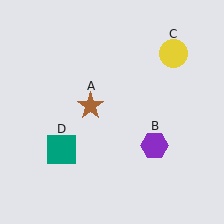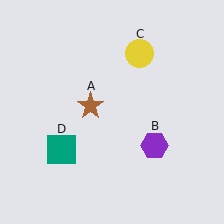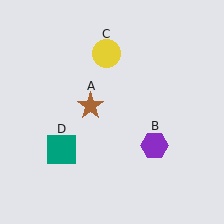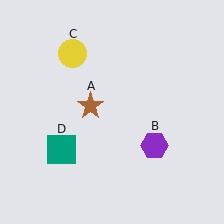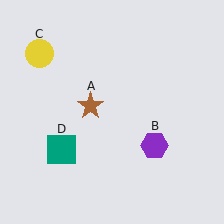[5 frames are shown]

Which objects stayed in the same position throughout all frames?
Brown star (object A) and purple hexagon (object B) and teal square (object D) remained stationary.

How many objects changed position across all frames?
1 object changed position: yellow circle (object C).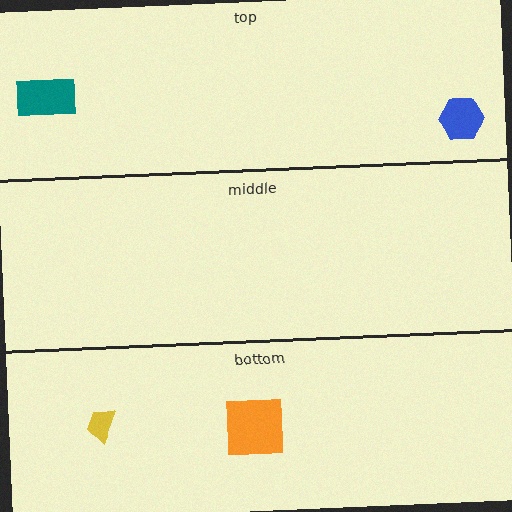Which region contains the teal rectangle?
The top region.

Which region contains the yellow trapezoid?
The bottom region.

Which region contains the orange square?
The bottom region.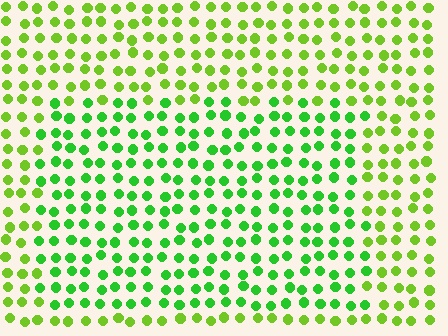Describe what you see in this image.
The image is filled with small lime elements in a uniform arrangement. A rectangle-shaped region is visible where the elements are tinted to a slightly different hue, forming a subtle color boundary.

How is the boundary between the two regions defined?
The boundary is defined purely by a slight shift in hue (about 30 degrees). Spacing, size, and orientation are identical on both sides.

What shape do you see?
I see a rectangle.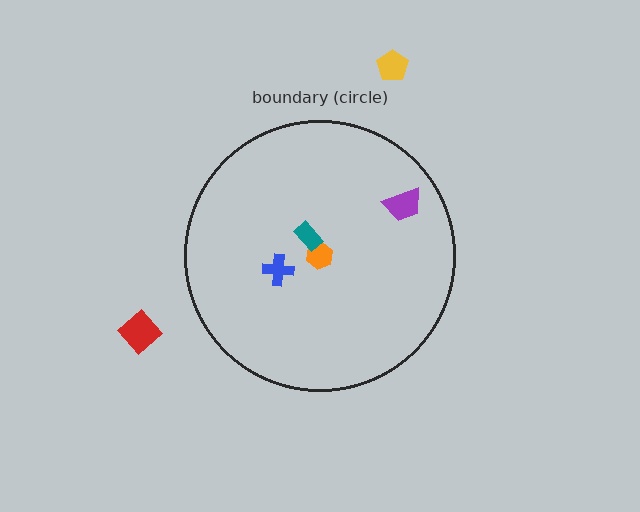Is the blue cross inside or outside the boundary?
Inside.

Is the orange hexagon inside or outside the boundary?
Inside.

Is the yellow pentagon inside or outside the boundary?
Outside.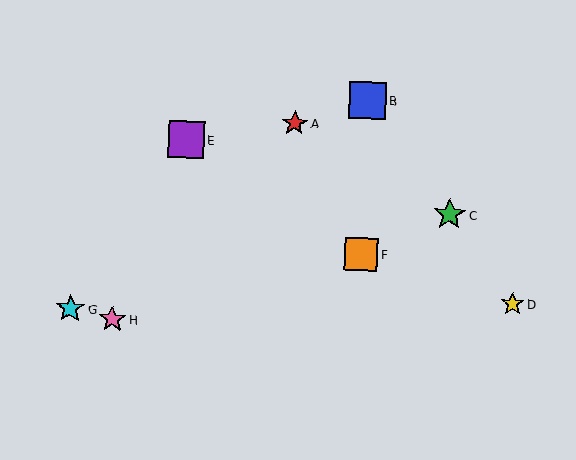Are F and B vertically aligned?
Yes, both are at x≈361.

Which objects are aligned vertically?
Objects B, F are aligned vertically.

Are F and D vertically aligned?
No, F is at x≈361 and D is at x≈513.